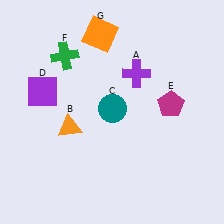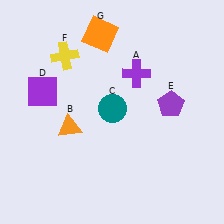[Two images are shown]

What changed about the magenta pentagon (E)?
In Image 1, E is magenta. In Image 2, it changed to purple.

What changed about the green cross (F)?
In Image 1, F is green. In Image 2, it changed to yellow.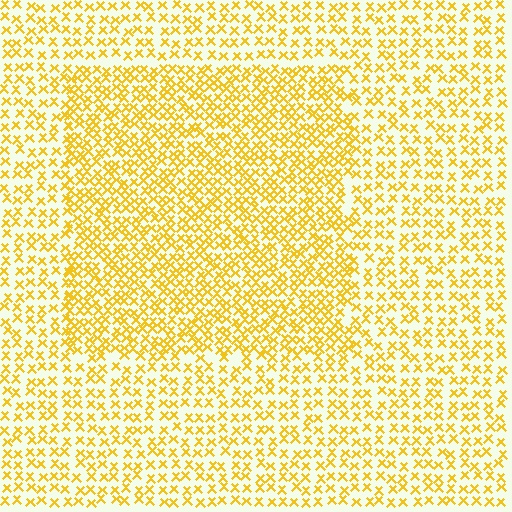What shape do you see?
I see a rectangle.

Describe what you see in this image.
The image contains small yellow elements arranged at two different densities. A rectangle-shaped region is visible where the elements are more densely packed than the surrounding area.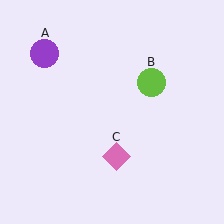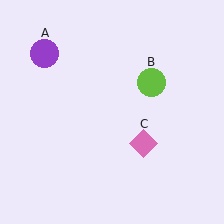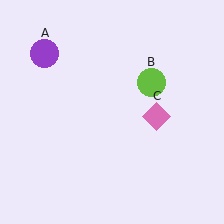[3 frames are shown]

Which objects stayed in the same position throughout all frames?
Purple circle (object A) and lime circle (object B) remained stationary.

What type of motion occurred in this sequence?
The pink diamond (object C) rotated counterclockwise around the center of the scene.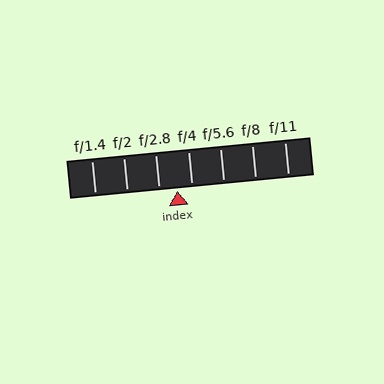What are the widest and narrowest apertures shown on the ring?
The widest aperture shown is f/1.4 and the narrowest is f/11.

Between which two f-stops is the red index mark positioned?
The index mark is between f/2.8 and f/4.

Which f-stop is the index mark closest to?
The index mark is closest to f/4.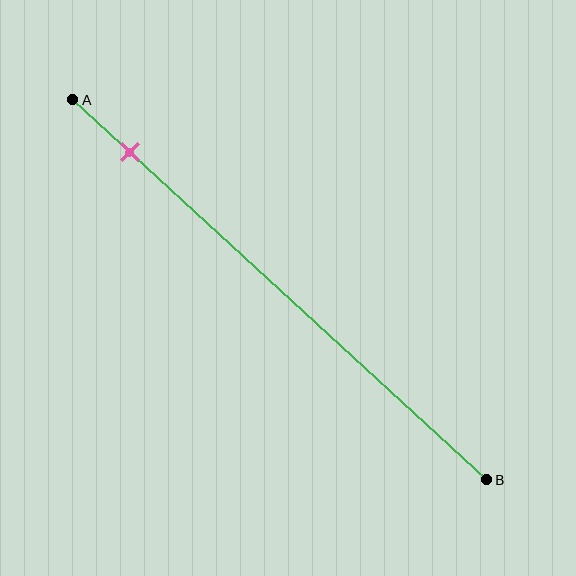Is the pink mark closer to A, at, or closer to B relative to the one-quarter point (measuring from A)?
The pink mark is closer to point A than the one-quarter point of segment AB.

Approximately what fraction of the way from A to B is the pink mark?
The pink mark is approximately 15% of the way from A to B.